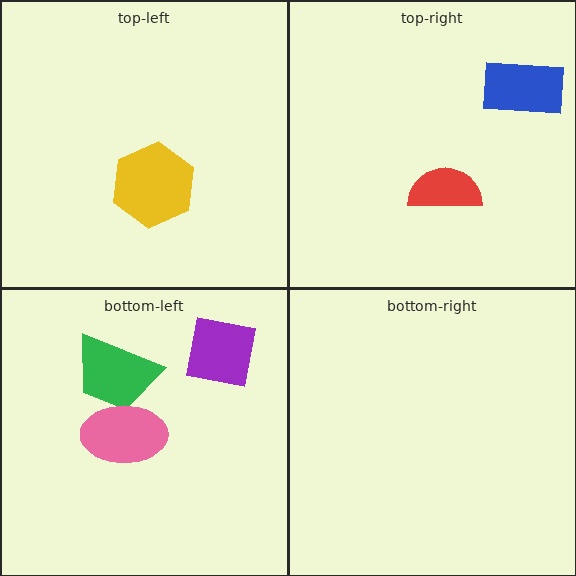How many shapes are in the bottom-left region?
3.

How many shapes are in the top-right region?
2.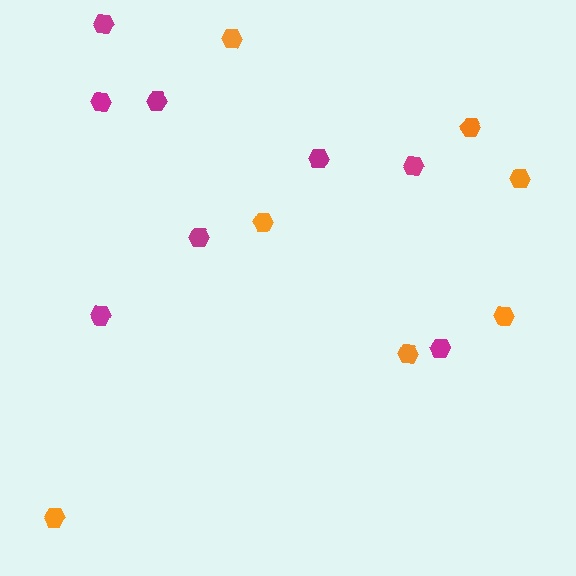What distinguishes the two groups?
There are 2 groups: one group of orange hexagons (7) and one group of magenta hexagons (8).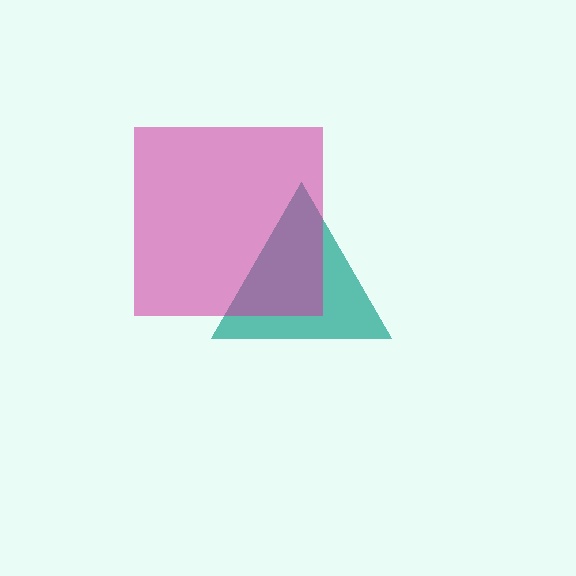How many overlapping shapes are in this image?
There are 2 overlapping shapes in the image.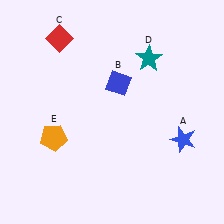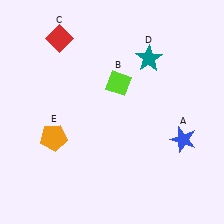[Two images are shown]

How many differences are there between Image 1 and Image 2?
There is 1 difference between the two images.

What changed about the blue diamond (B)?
In Image 1, B is blue. In Image 2, it changed to lime.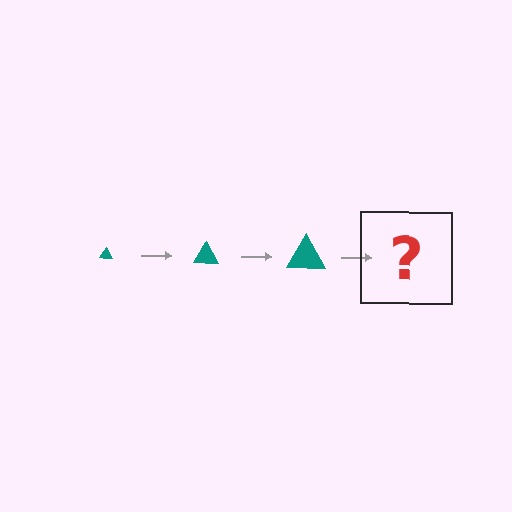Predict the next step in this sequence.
The next step is a teal triangle, larger than the previous one.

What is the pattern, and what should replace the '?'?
The pattern is that the triangle gets progressively larger each step. The '?' should be a teal triangle, larger than the previous one.